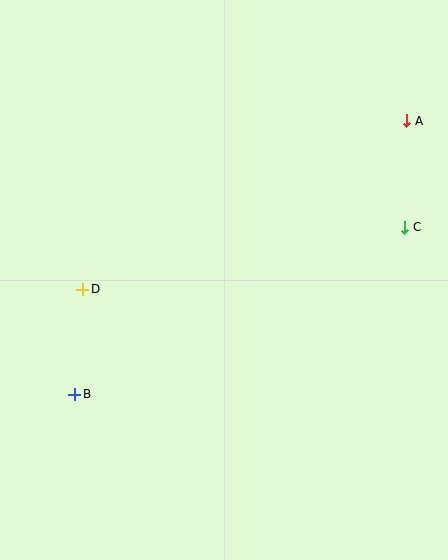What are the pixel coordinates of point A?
Point A is at (407, 121).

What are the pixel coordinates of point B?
Point B is at (75, 394).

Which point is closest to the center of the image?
Point D at (83, 290) is closest to the center.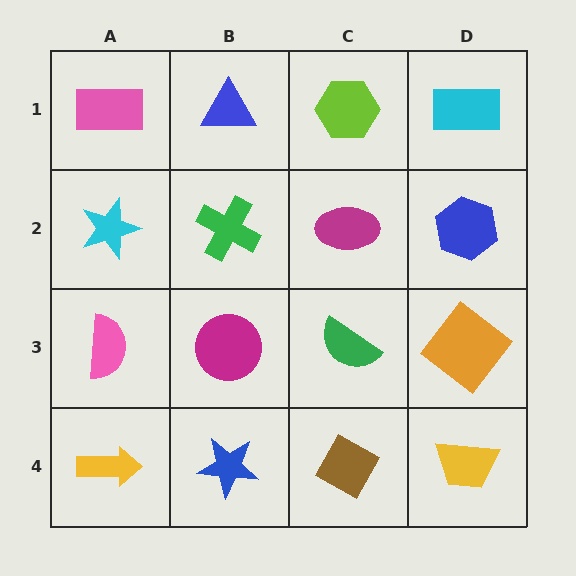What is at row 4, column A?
A yellow arrow.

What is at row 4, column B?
A blue star.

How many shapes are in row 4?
4 shapes.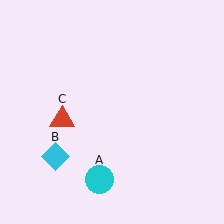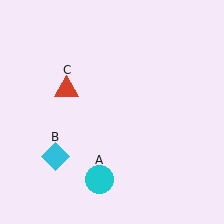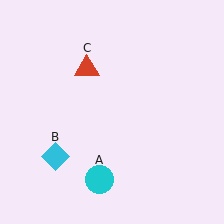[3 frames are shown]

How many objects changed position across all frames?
1 object changed position: red triangle (object C).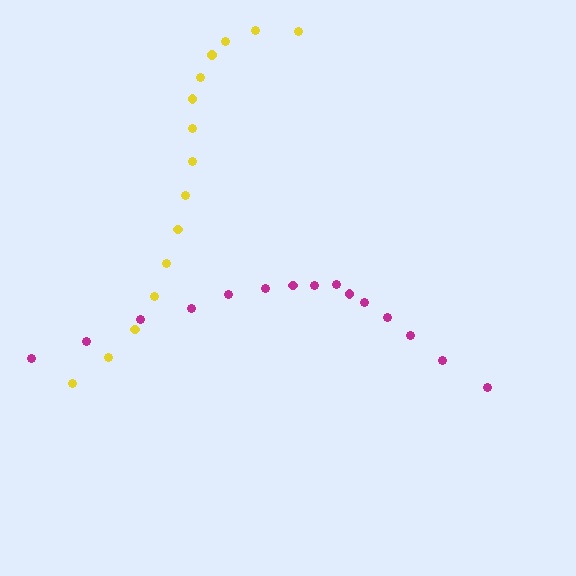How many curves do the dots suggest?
There are 2 distinct paths.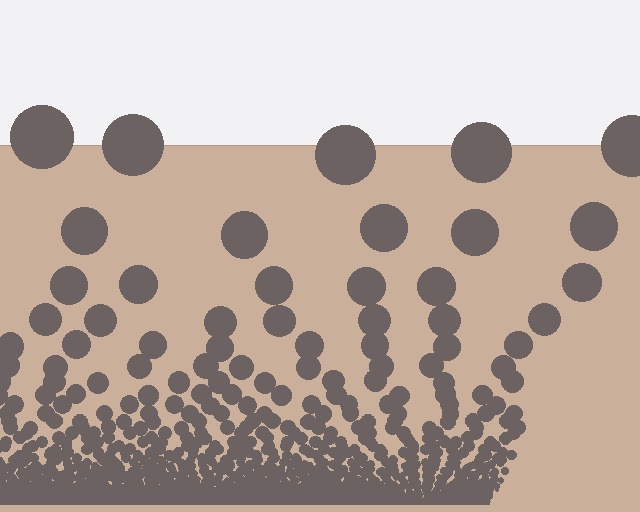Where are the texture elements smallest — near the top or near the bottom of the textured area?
Near the bottom.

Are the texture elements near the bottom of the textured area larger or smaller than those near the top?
Smaller. The gradient is inverted — elements near the bottom are smaller and denser.